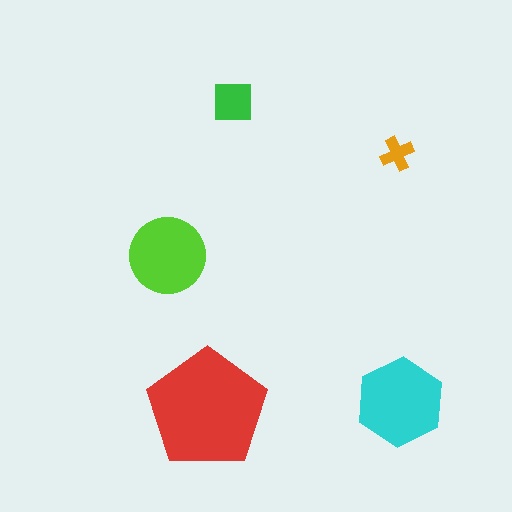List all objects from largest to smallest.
The red pentagon, the cyan hexagon, the lime circle, the green square, the orange cross.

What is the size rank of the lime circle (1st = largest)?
3rd.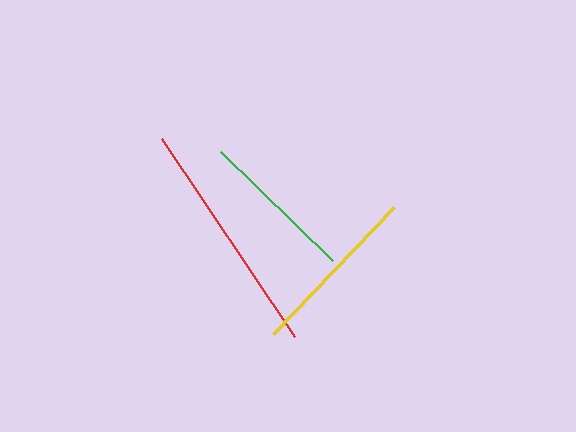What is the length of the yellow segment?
The yellow segment is approximately 175 pixels long.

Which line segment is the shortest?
The green line is the shortest at approximately 157 pixels.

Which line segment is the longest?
The red line is the longest at approximately 238 pixels.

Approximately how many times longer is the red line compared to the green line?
The red line is approximately 1.5 times the length of the green line.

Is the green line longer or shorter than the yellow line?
The yellow line is longer than the green line.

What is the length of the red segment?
The red segment is approximately 238 pixels long.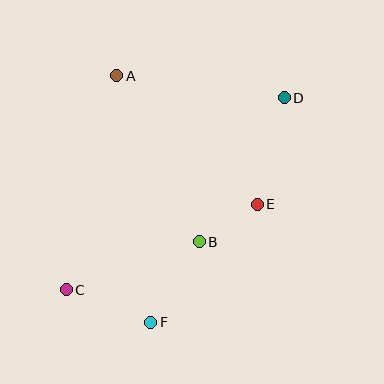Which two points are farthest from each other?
Points C and D are farthest from each other.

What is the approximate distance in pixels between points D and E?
The distance between D and E is approximately 110 pixels.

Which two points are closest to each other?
Points B and E are closest to each other.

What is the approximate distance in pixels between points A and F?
The distance between A and F is approximately 249 pixels.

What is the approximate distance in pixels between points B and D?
The distance between B and D is approximately 167 pixels.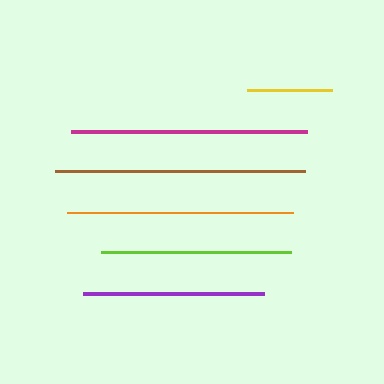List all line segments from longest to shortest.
From longest to shortest: brown, magenta, orange, lime, purple, yellow.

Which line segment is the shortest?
The yellow line is the shortest at approximately 85 pixels.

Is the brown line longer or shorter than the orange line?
The brown line is longer than the orange line.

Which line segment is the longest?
The brown line is the longest at approximately 250 pixels.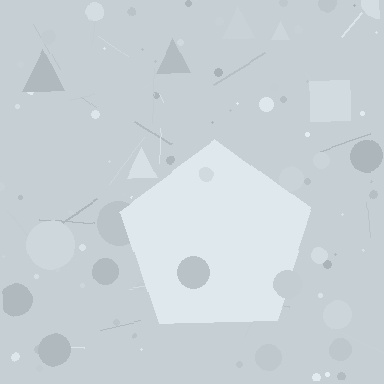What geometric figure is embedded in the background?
A pentagon is embedded in the background.